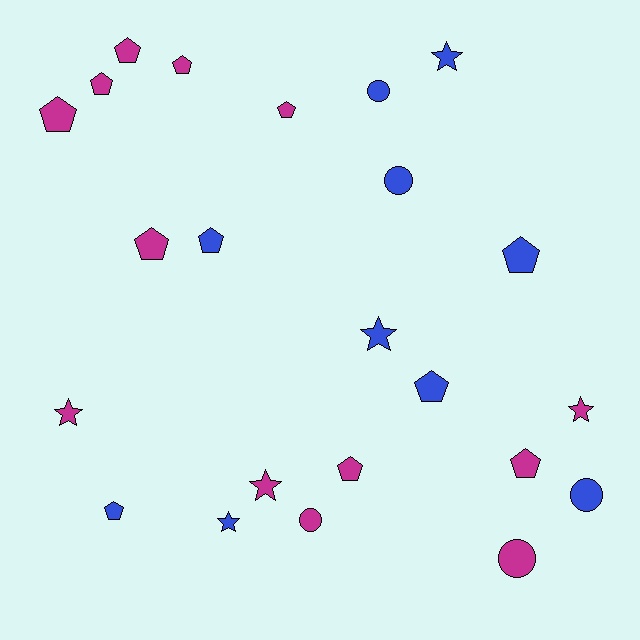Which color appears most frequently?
Magenta, with 13 objects.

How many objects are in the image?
There are 23 objects.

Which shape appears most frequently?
Pentagon, with 12 objects.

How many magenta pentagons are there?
There are 8 magenta pentagons.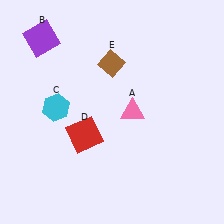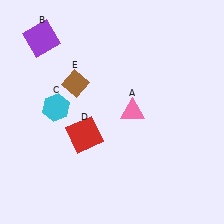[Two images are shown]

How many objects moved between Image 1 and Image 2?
1 object moved between the two images.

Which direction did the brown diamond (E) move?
The brown diamond (E) moved left.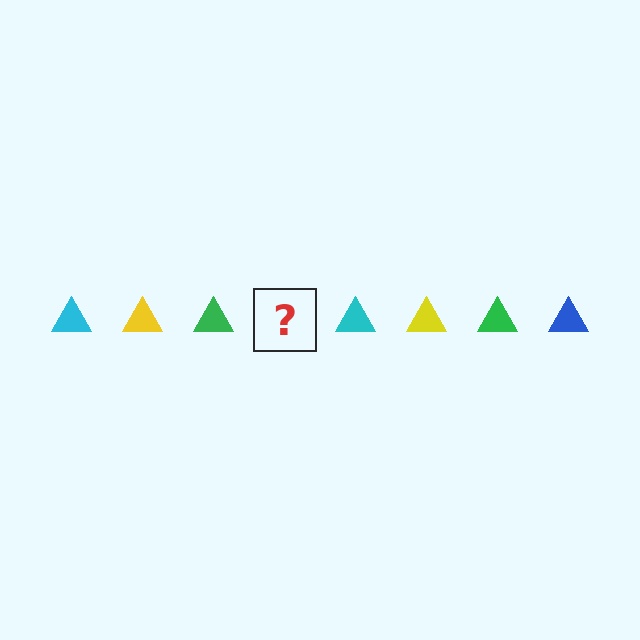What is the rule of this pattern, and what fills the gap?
The rule is that the pattern cycles through cyan, yellow, green, blue triangles. The gap should be filled with a blue triangle.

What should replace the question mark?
The question mark should be replaced with a blue triangle.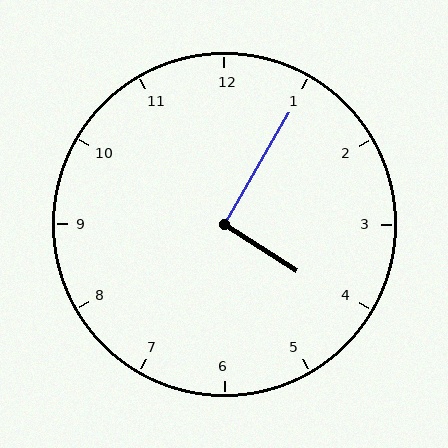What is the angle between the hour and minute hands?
Approximately 92 degrees.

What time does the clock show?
4:05.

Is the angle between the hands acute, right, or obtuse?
It is right.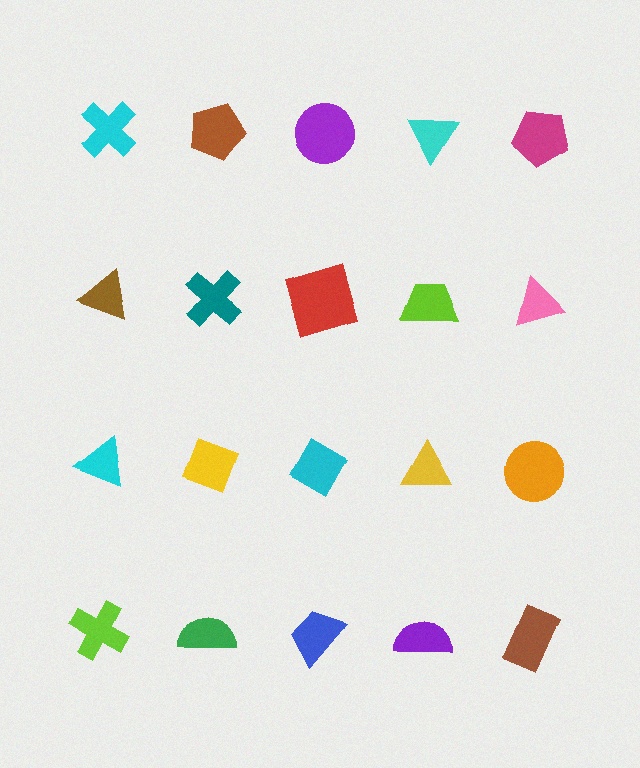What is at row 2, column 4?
A lime trapezoid.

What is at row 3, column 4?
A yellow triangle.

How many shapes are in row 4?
5 shapes.